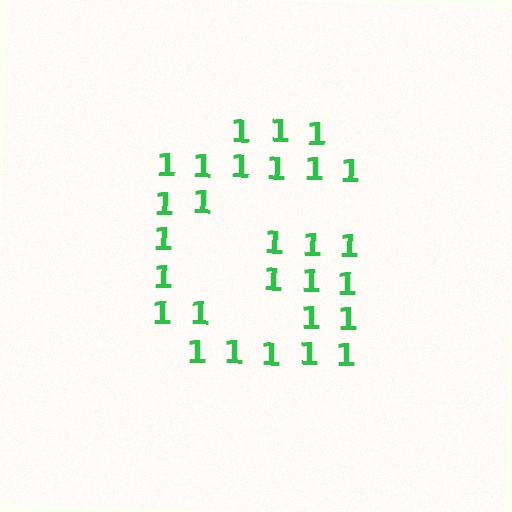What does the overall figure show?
The overall figure shows the letter G.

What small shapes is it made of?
It is made of small digit 1's.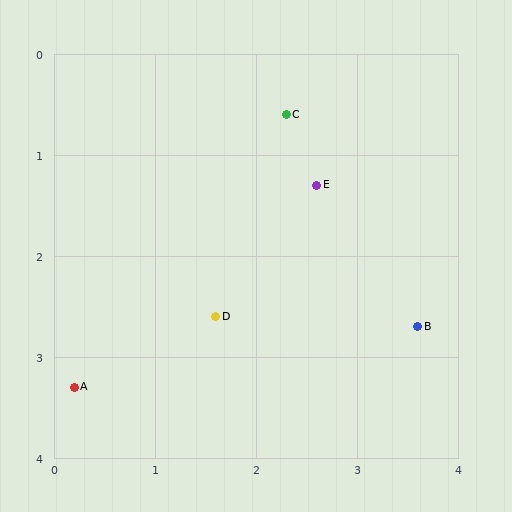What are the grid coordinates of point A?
Point A is at approximately (0.2, 3.3).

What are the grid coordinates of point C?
Point C is at approximately (2.3, 0.6).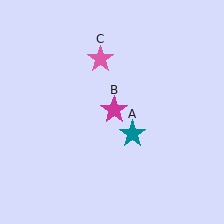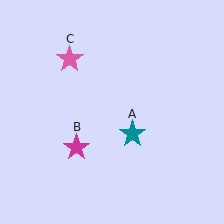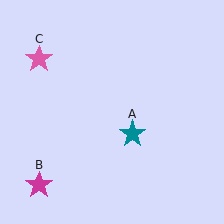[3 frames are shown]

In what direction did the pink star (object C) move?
The pink star (object C) moved left.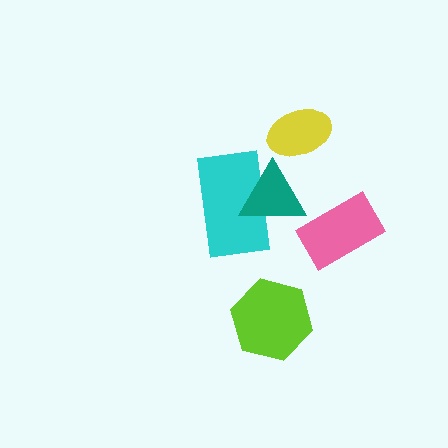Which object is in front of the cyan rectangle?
The teal triangle is in front of the cyan rectangle.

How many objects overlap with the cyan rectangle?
1 object overlaps with the cyan rectangle.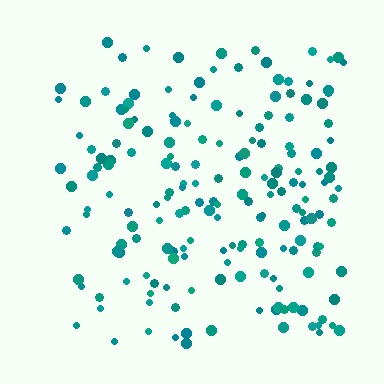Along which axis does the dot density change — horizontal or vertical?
Horizontal.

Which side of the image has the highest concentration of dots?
The right.